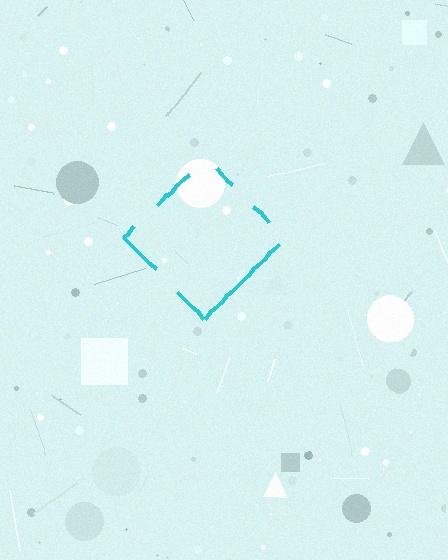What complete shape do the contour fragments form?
The contour fragments form a diamond.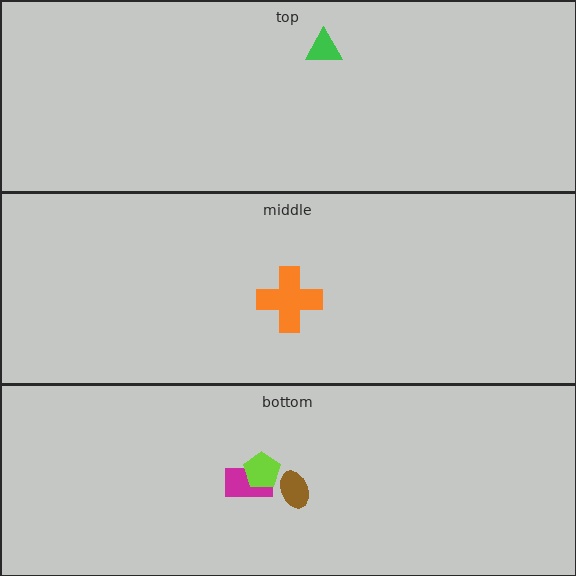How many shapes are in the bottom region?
3.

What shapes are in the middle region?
The orange cross.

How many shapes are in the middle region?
1.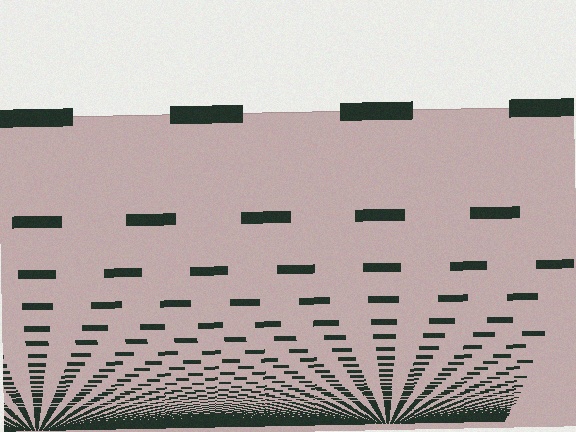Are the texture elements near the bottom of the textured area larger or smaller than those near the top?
Smaller. The gradient is inverted — elements near the bottom are smaller and denser.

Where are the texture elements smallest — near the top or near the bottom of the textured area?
Near the bottom.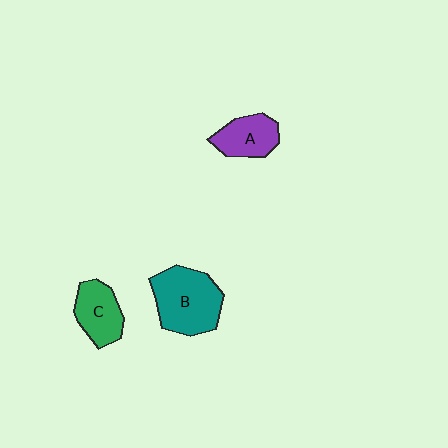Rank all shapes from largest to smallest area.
From largest to smallest: B (teal), C (green), A (purple).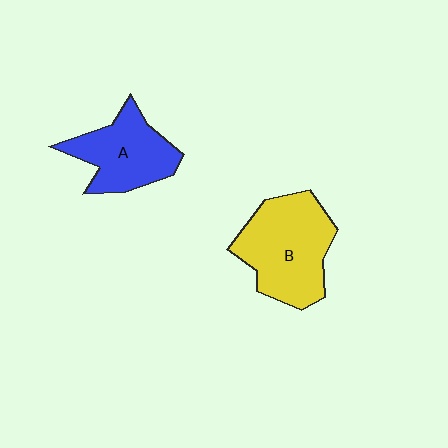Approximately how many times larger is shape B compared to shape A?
Approximately 1.3 times.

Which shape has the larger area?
Shape B (yellow).